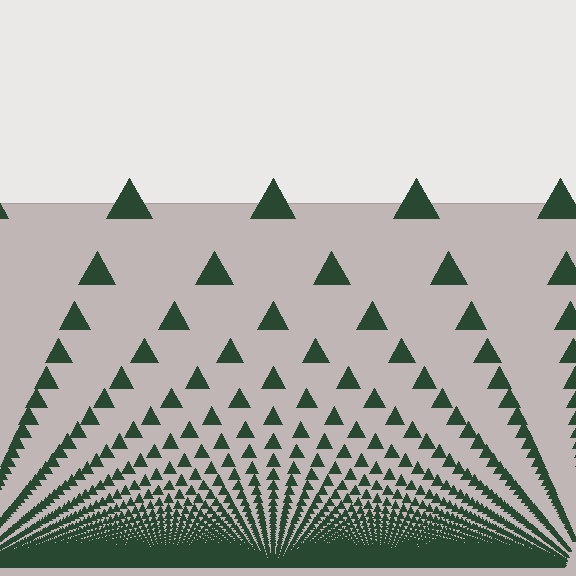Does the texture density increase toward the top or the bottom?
Density increases toward the bottom.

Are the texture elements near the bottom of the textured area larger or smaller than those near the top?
Smaller. The gradient is inverted — elements near the bottom are smaller and denser.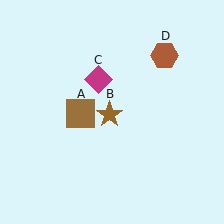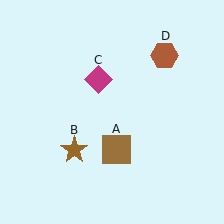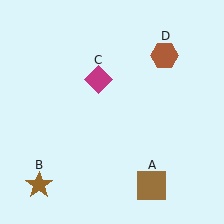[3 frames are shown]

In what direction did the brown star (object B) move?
The brown star (object B) moved down and to the left.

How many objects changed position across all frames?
2 objects changed position: brown square (object A), brown star (object B).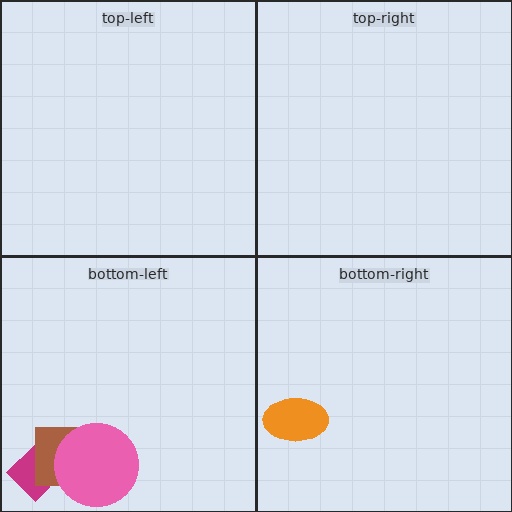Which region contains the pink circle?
The bottom-left region.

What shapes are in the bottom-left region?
The magenta diamond, the brown square, the pink circle.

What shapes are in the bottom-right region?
The orange ellipse.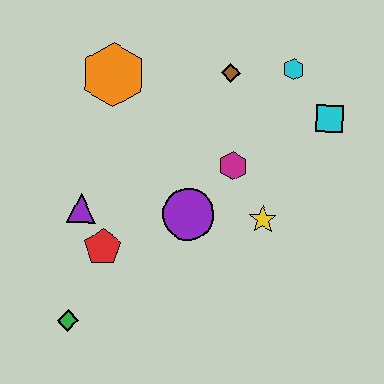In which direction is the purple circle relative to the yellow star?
The purple circle is to the left of the yellow star.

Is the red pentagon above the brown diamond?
No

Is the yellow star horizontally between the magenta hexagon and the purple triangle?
No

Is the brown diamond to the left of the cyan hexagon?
Yes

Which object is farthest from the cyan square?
The green diamond is farthest from the cyan square.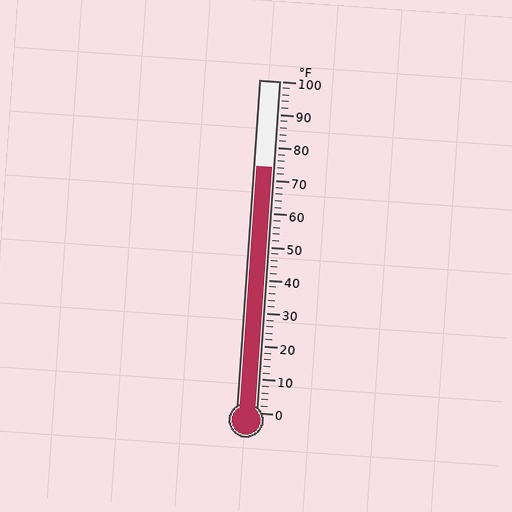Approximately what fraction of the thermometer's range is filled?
The thermometer is filled to approximately 75% of its range.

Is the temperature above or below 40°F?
The temperature is above 40°F.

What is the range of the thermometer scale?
The thermometer scale ranges from 0°F to 100°F.